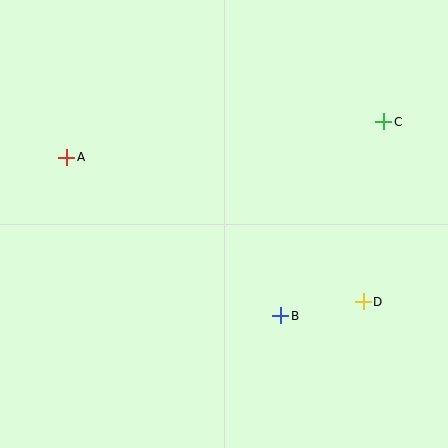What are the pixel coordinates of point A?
Point A is at (67, 157).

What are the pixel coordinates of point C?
Point C is at (384, 122).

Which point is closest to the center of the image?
Point B at (281, 316) is closest to the center.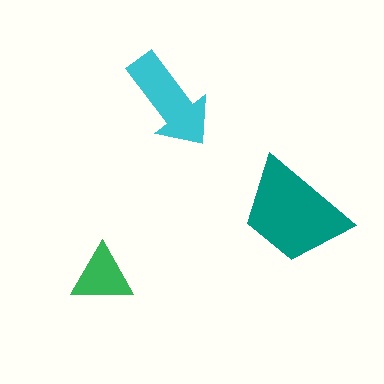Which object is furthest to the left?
The green triangle is leftmost.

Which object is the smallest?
The green triangle.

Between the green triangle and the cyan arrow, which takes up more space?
The cyan arrow.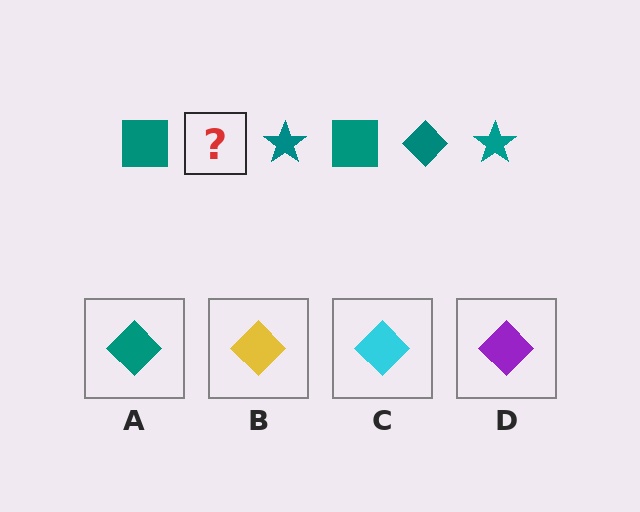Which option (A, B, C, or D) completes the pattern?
A.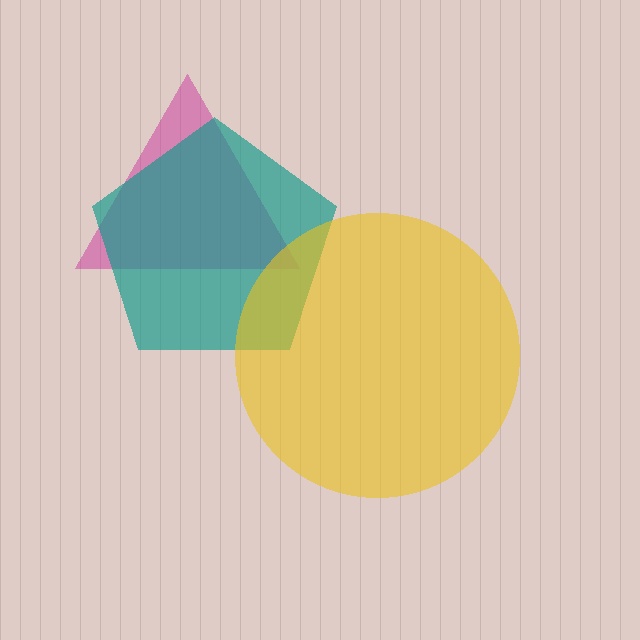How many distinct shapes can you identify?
There are 3 distinct shapes: a magenta triangle, a teal pentagon, a yellow circle.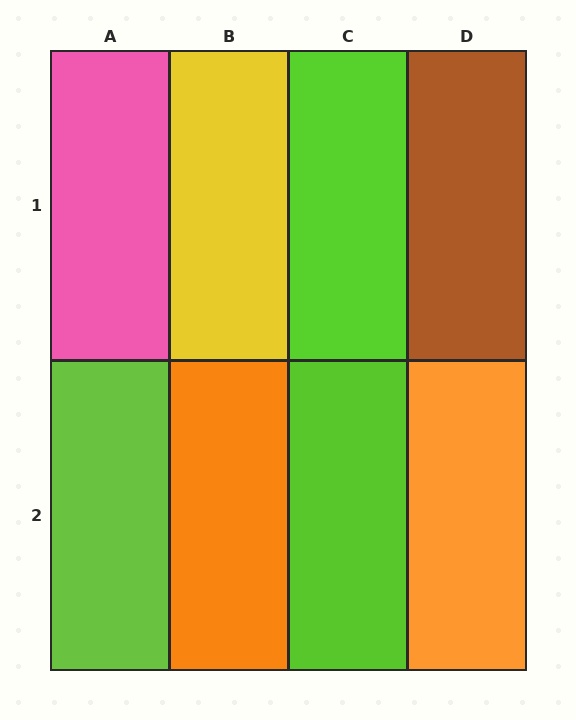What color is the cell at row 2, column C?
Lime.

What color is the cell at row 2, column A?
Lime.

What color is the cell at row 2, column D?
Orange.